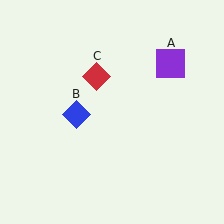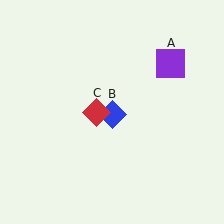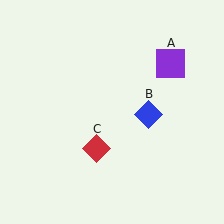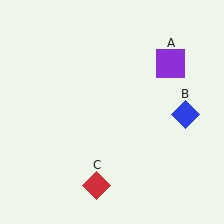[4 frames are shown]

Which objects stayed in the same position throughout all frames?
Purple square (object A) remained stationary.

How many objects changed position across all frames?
2 objects changed position: blue diamond (object B), red diamond (object C).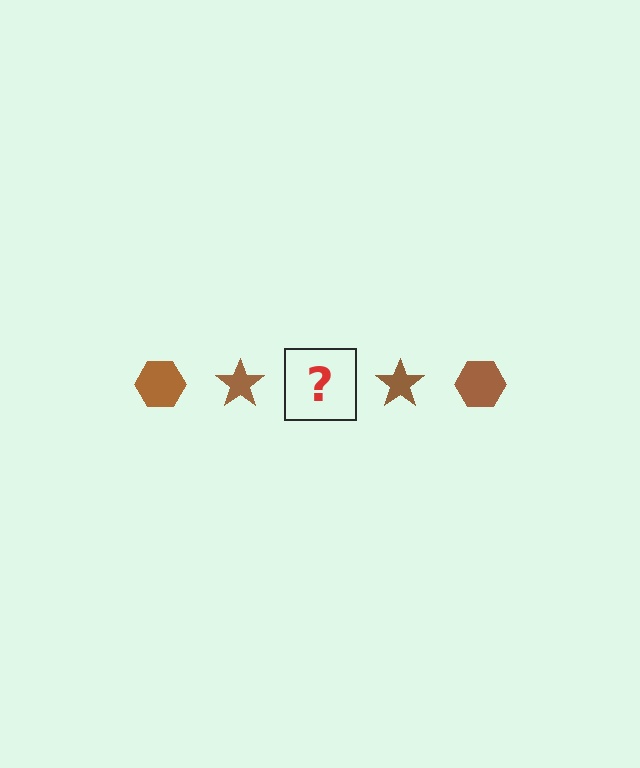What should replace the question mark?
The question mark should be replaced with a brown hexagon.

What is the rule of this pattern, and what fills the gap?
The rule is that the pattern cycles through hexagon, star shapes in brown. The gap should be filled with a brown hexagon.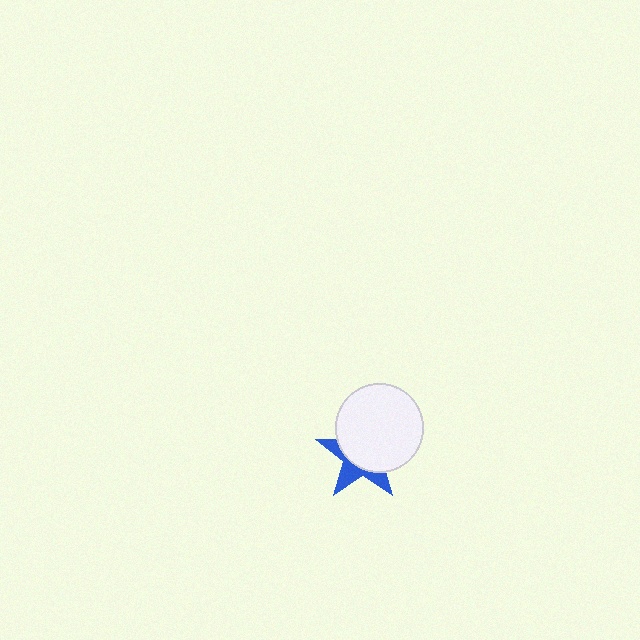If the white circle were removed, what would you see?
You would see the complete blue star.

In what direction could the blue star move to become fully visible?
The blue star could move toward the lower-left. That would shift it out from behind the white circle entirely.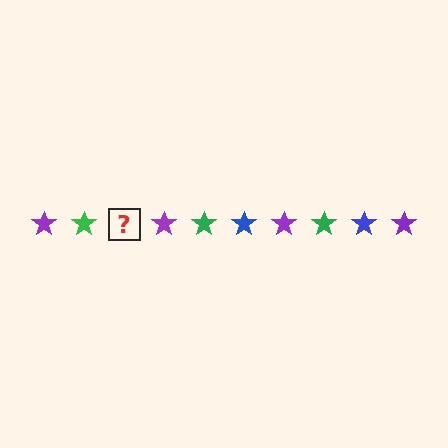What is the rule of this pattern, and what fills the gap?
The rule is that the pattern cycles through purple, green, blue stars. The gap should be filled with a blue star.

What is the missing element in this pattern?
The missing element is a blue star.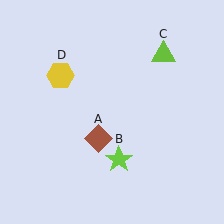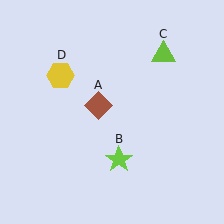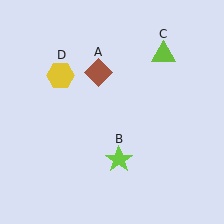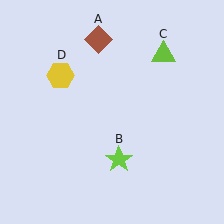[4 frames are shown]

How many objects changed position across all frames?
1 object changed position: brown diamond (object A).